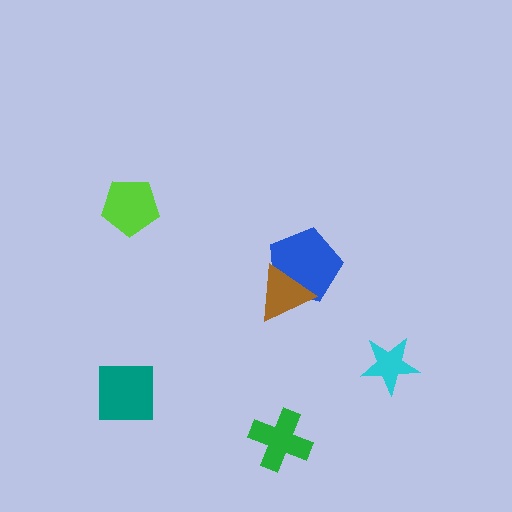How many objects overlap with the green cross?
0 objects overlap with the green cross.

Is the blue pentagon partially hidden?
Yes, it is partially covered by another shape.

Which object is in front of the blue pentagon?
The brown triangle is in front of the blue pentagon.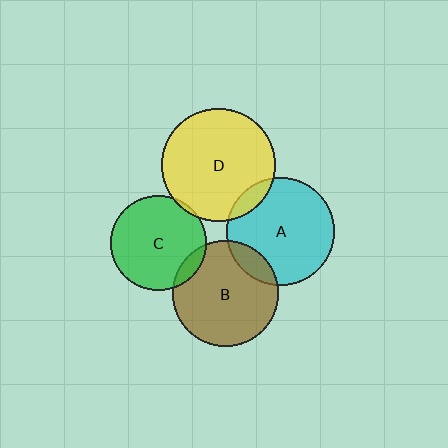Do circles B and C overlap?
Yes.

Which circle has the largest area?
Circle D (yellow).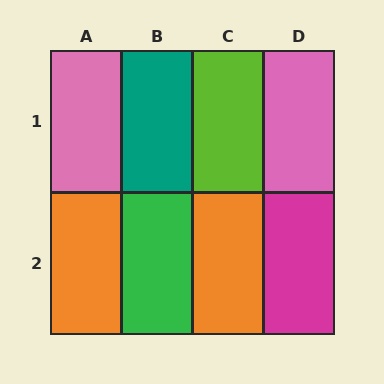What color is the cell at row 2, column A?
Orange.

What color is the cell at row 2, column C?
Orange.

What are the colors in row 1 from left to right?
Pink, teal, lime, pink.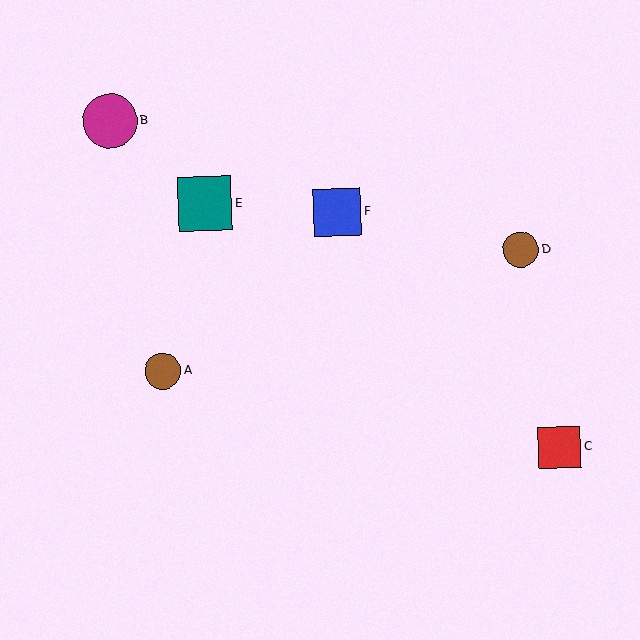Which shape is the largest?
The magenta circle (labeled B) is the largest.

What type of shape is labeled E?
Shape E is a teal square.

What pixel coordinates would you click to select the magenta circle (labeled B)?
Click at (110, 121) to select the magenta circle B.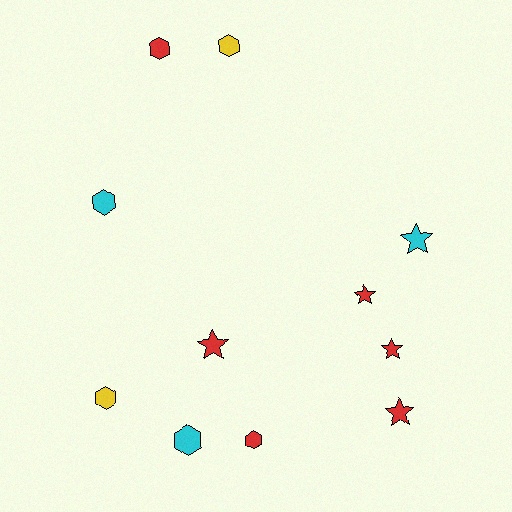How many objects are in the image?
There are 11 objects.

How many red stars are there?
There are 4 red stars.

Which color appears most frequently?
Red, with 6 objects.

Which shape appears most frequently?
Hexagon, with 6 objects.